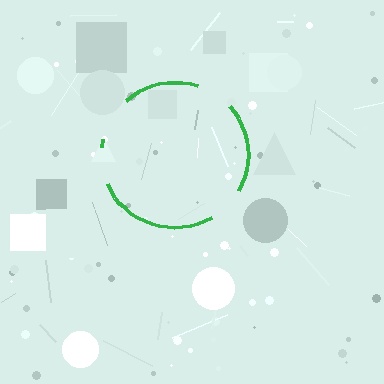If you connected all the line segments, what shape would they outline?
They would outline a circle.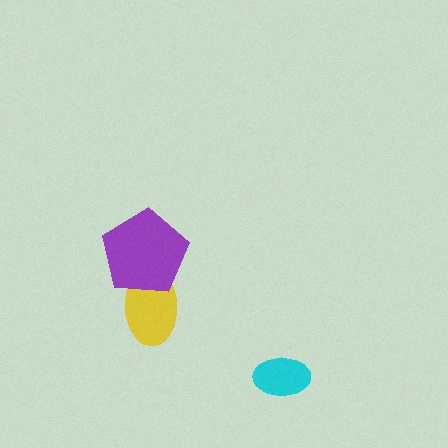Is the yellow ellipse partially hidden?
Yes, it is partially covered by another shape.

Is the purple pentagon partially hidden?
No, no other shape covers it.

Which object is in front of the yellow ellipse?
The purple pentagon is in front of the yellow ellipse.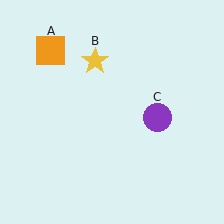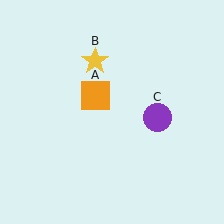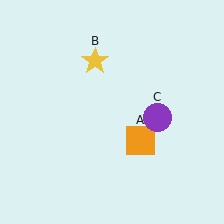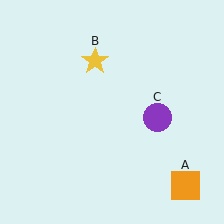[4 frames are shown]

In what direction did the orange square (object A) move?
The orange square (object A) moved down and to the right.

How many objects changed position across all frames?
1 object changed position: orange square (object A).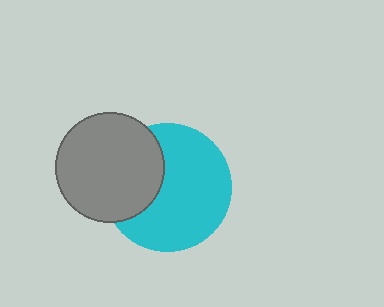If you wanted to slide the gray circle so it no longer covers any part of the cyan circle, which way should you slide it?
Slide it left — that is the most direct way to separate the two shapes.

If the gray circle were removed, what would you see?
You would see the complete cyan circle.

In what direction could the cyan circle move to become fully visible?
The cyan circle could move right. That would shift it out from behind the gray circle entirely.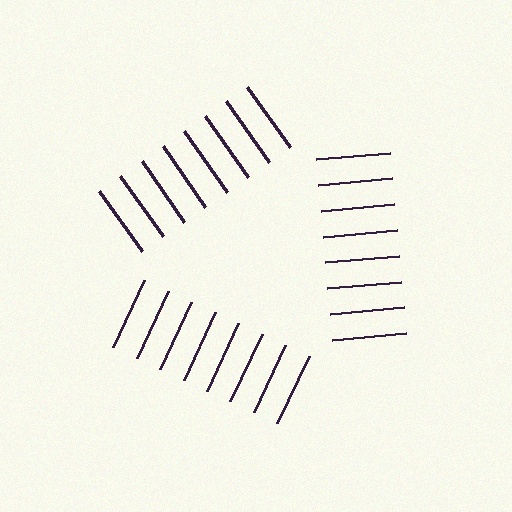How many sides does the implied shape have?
3 sides — the line-ends trace a triangle.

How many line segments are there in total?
24 — 8 along each of the 3 edges.